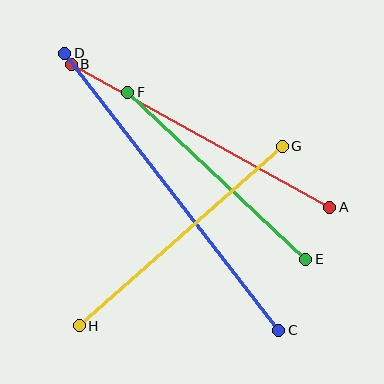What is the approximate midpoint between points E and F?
The midpoint is at approximately (217, 176) pixels.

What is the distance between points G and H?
The distance is approximately 271 pixels.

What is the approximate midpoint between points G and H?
The midpoint is at approximately (181, 236) pixels.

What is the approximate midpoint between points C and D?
The midpoint is at approximately (172, 192) pixels.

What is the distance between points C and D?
The distance is approximately 350 pixels.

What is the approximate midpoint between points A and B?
The midpoint is at approximately (201, 136) pixels.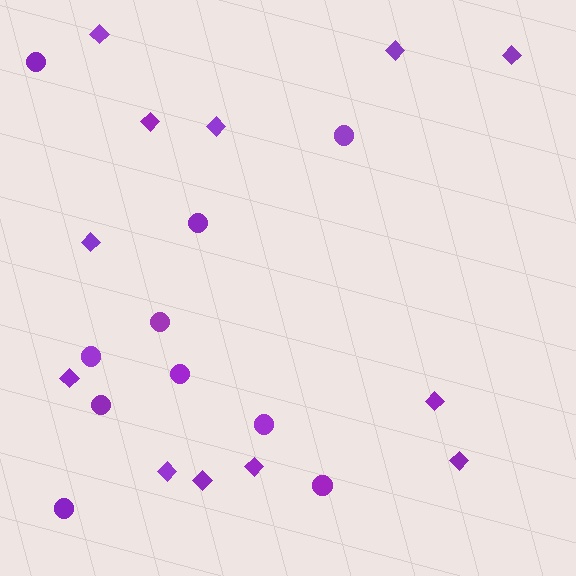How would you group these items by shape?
There are 2 groups: one group of circles (10) and one group of diamonds (12).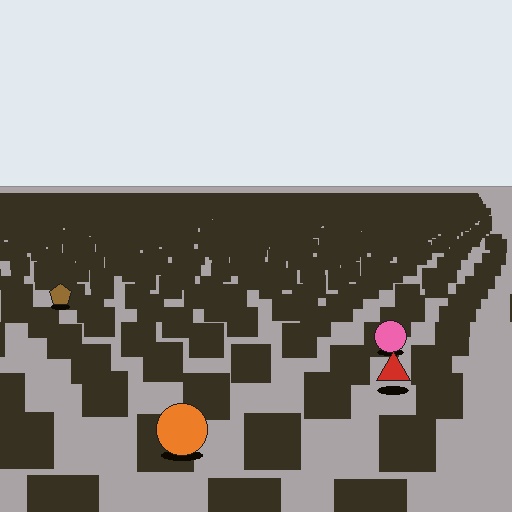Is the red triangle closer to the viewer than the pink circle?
Yes. The red triangle is closer — you can tell from the texture gradient: the ground texture is coarser near it.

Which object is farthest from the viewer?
The brown pentagon is farthest from the viewer. It appears smaller and the ground texture around it is denser.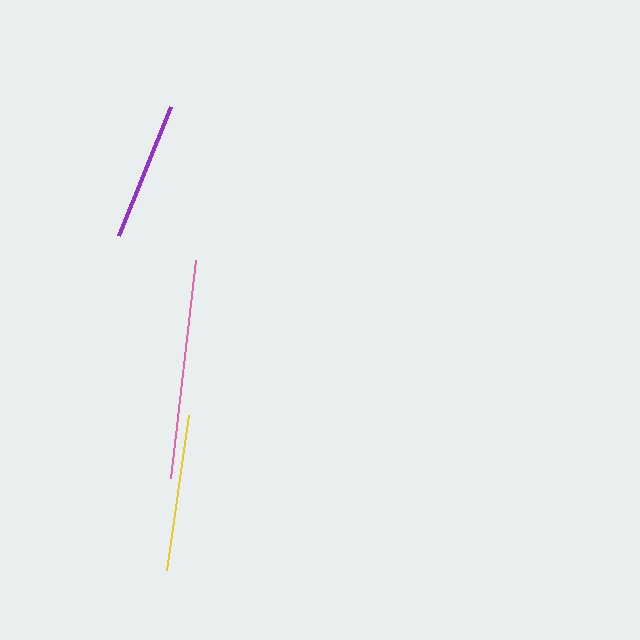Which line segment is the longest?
The pink line is the longest at approximately 219 pixels.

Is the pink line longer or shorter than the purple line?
The pink line is longer than the purple line.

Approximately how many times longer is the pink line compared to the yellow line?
The pink line is approximately 1.4 times the length of the yellow line.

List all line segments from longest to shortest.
From longest to shortest: pink, yellow, purple.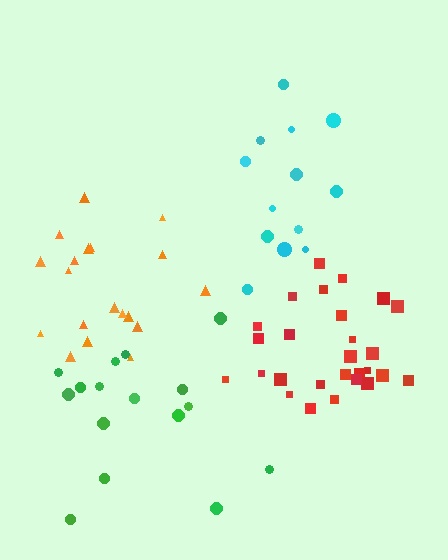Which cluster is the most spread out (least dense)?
Cyan.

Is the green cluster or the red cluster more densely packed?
Red.